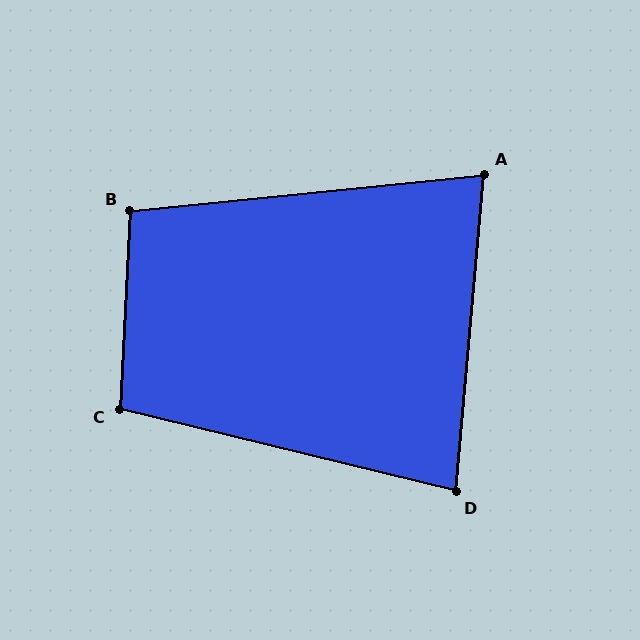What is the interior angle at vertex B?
Approximately 99 degrees (obtuse).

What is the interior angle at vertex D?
Approximately 81 degrees (acute).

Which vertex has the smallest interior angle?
A, at approximately 79 degrees.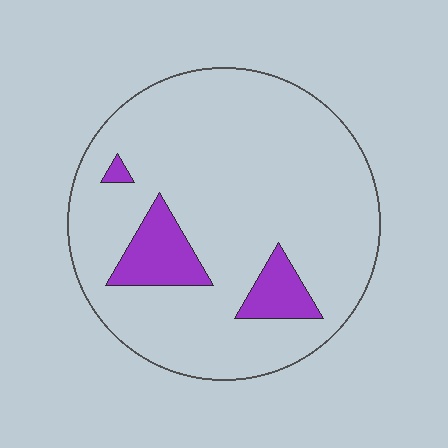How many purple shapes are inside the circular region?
3.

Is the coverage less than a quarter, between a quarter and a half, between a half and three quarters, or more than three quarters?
Less than a quarter.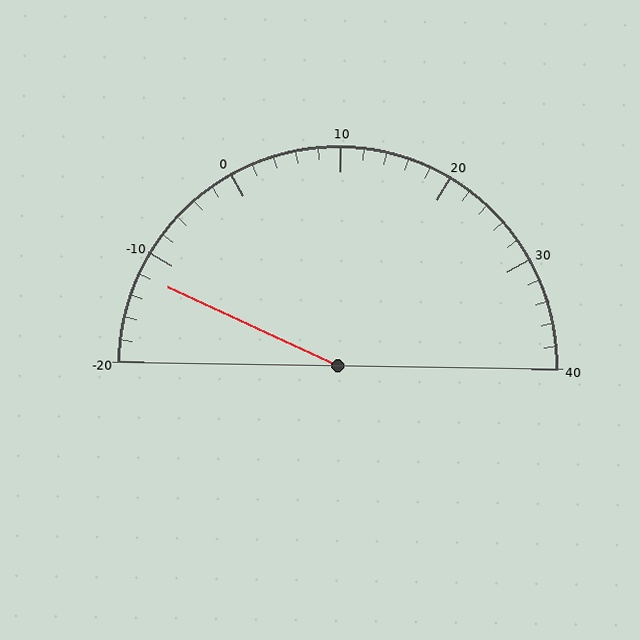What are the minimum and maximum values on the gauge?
The gauge ranges from -20 to 40.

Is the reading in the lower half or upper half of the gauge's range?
The reading is in the lower half of the range (-20 to 40).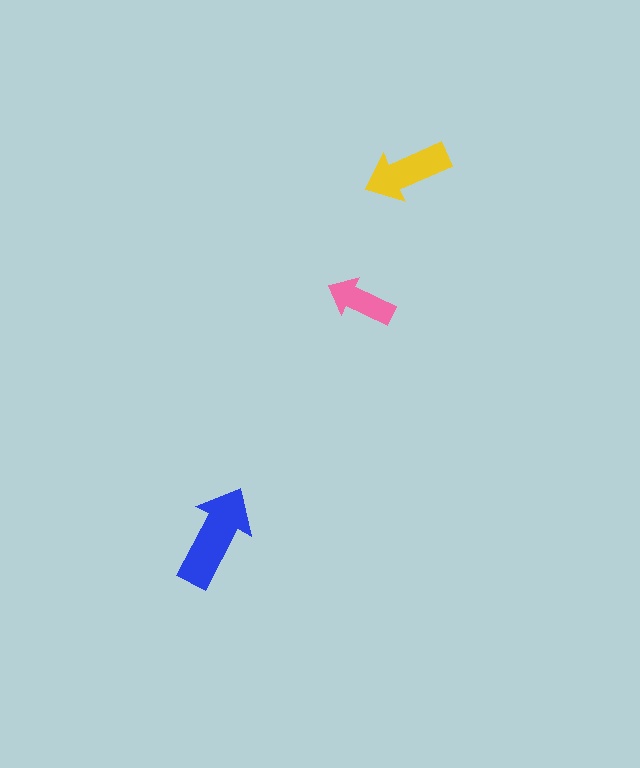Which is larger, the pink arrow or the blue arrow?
The blue one.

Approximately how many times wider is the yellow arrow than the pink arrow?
About 1.5 times wider.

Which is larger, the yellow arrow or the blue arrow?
The blue one.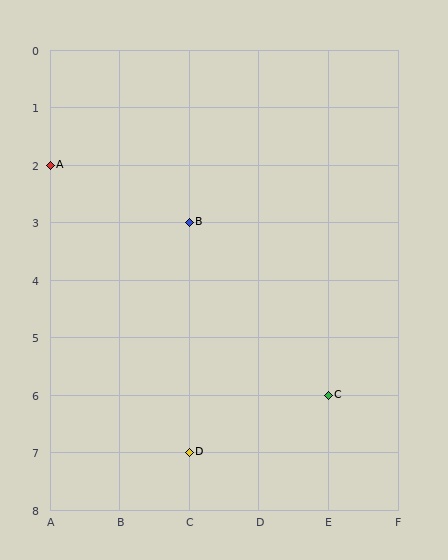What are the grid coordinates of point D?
Point D is at grid coordinates (C, 7).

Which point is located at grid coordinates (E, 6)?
Point C is at (E, 6).